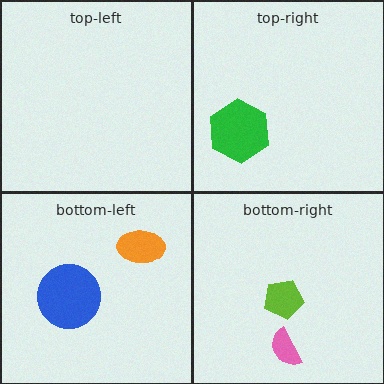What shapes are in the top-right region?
The green hexagon.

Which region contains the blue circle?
The bottom-left region.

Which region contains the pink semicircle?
The bottom-right region.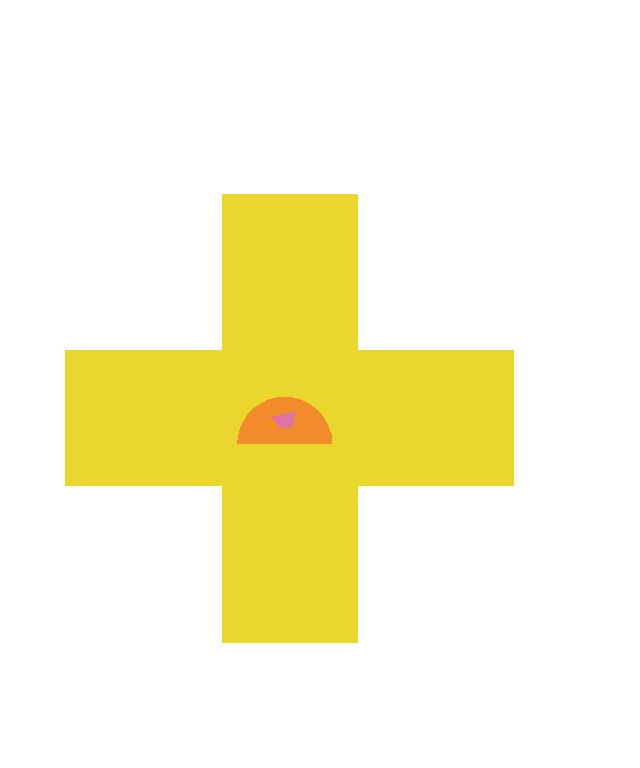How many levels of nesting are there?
3.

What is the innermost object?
The pink trapezoid.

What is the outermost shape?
The yellow cross.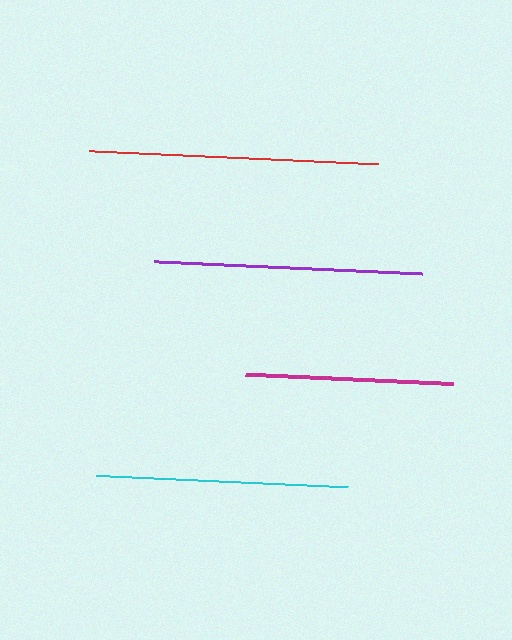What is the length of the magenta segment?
The magenta segment is approximately 208 pixels long.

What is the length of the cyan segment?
The cyan segment is approximately 252 pixels long.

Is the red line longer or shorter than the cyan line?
The red line is longer than the cyan line.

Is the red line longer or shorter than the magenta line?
The red line is longer than the magenta line.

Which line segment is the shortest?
The magenta line is the shortest at approximately 208 pixels.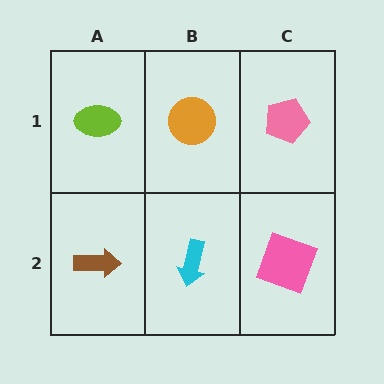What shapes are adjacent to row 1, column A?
A brown arrow (row 2, column A), an orange circle (row 1, column B).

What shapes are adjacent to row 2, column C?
A pink pentagon (row 1, column C), a cyan arrow (row 2, column B).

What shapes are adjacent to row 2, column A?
A lime ellipse (row 1, column A), a cyan arrow (row 2, column B).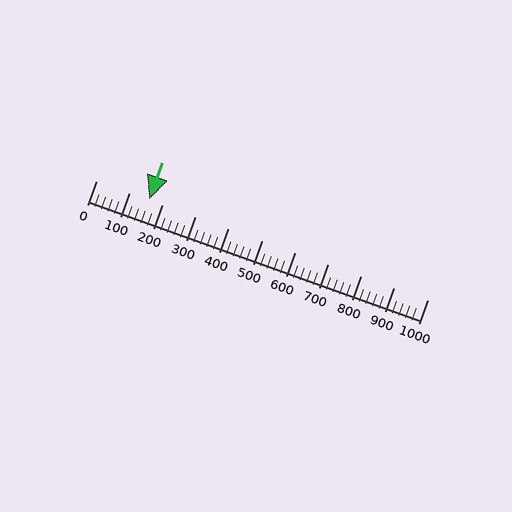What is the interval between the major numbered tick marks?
The major tick marks are spaced 100 units apart.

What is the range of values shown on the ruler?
The ruler shows values from 0 to 1000.